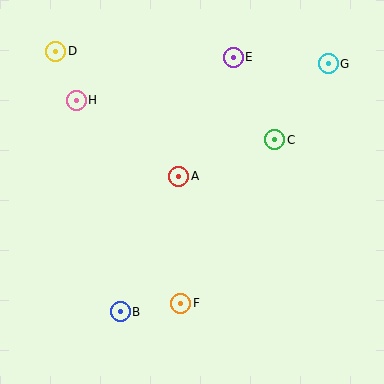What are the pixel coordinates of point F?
Point F is at (181, 303).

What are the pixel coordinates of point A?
Point A is at (179, 176).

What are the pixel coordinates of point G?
Point G is at (328, 64).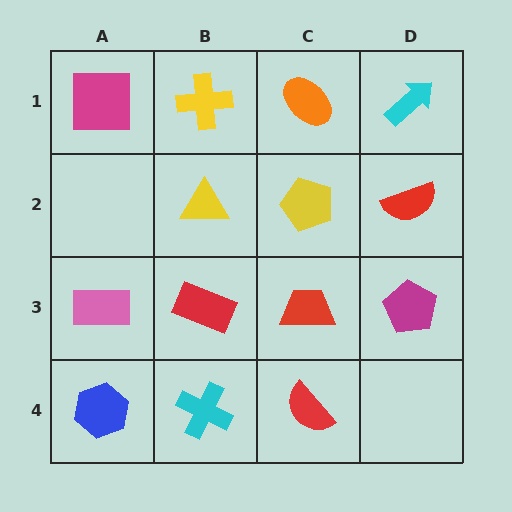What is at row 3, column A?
A pink rectangle.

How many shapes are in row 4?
3 shapes.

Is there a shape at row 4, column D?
No, that cell is empty.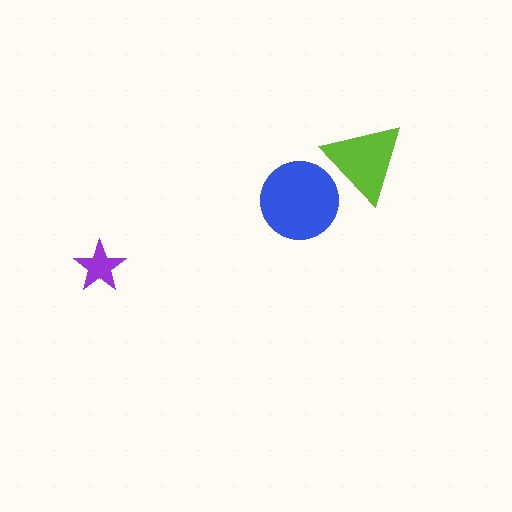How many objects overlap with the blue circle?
1 object overlaps with the blue circle.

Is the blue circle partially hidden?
Yes, it is partially covered by another shape.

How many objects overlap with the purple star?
0 objects overlap with the purple star.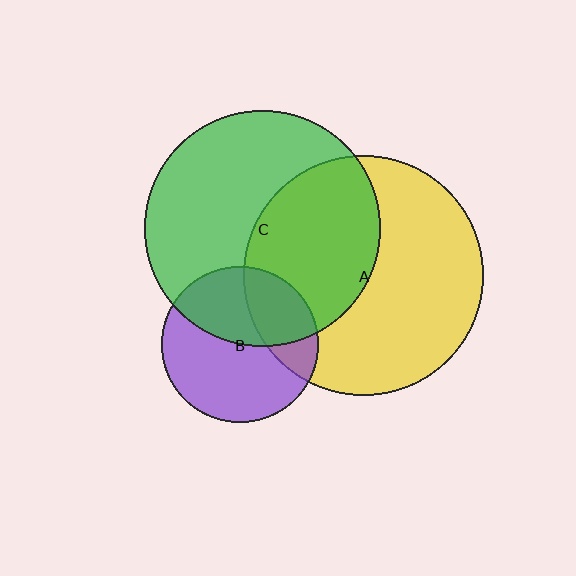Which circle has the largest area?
Circle A (yellow).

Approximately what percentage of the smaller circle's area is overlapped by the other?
Approximately 45%.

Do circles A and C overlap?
Yes.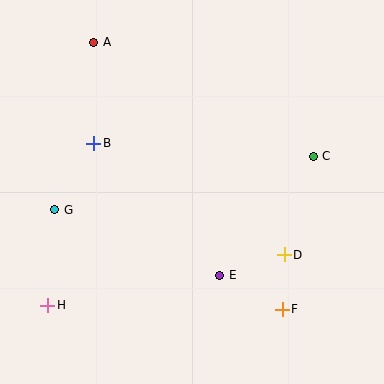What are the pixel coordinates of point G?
Point G is at (55, 210).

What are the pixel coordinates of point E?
Point E is at (220, 275).